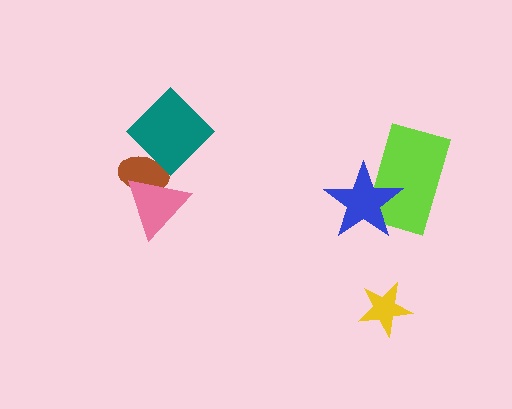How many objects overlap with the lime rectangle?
1 object overlaps with the lime rectangle.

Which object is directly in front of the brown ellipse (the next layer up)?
The teal diamond is directly in front of the brown ellipse.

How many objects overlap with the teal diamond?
1 object overlaps with the teal diamond.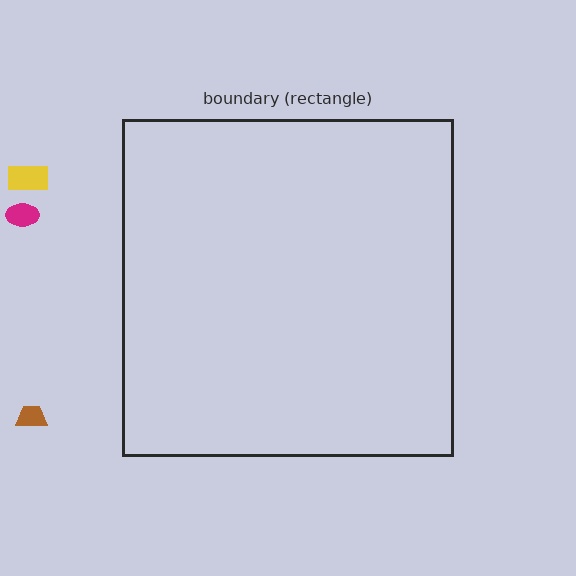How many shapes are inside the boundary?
0 inside, 3 outside.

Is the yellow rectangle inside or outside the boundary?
Outside.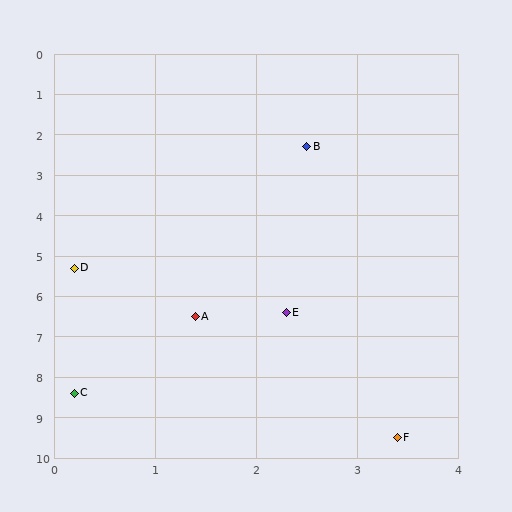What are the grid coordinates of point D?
Point D is at approximately (0.2, 5.3).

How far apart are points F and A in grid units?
Points F and A are about 3.6 grid units apart.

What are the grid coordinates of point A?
Point A is at approximately (1.4, 6.5).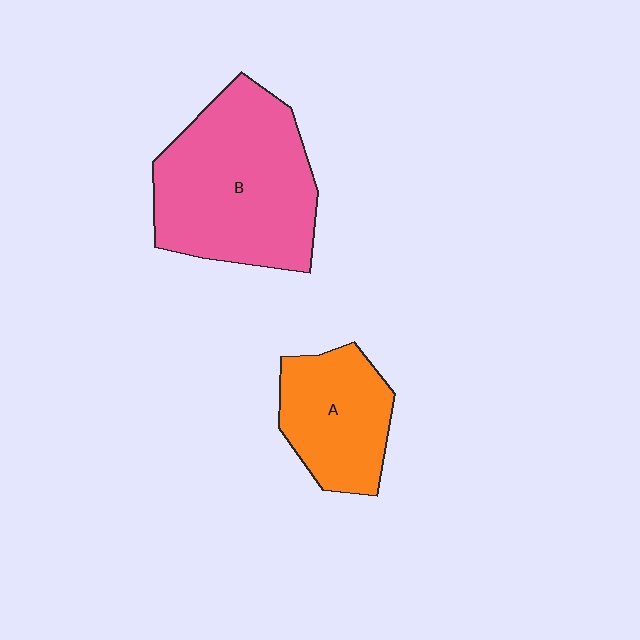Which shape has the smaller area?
Shape A (orange).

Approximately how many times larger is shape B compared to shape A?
Approximately 1.8 times.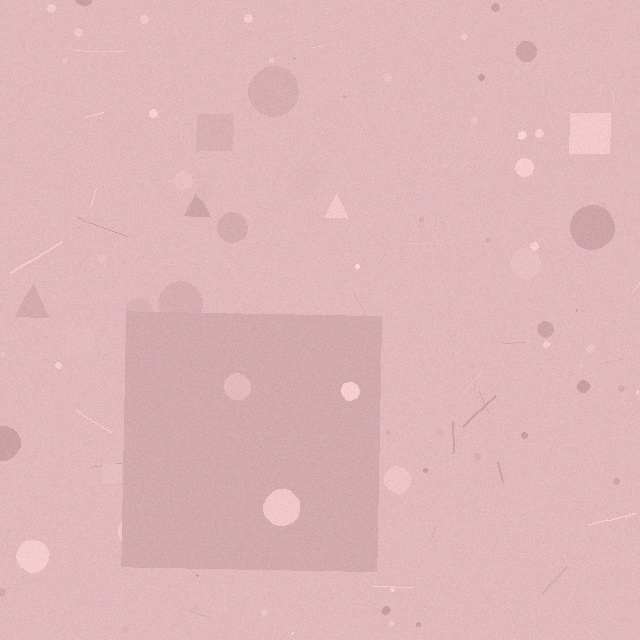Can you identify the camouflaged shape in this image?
The camouflaged shape is a square.